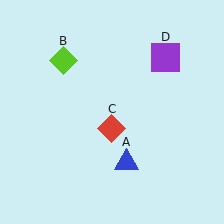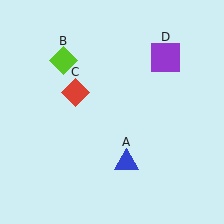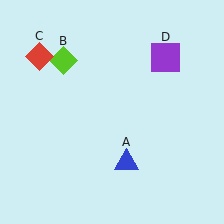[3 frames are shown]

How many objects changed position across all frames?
1 object changed position: red diamond (object C).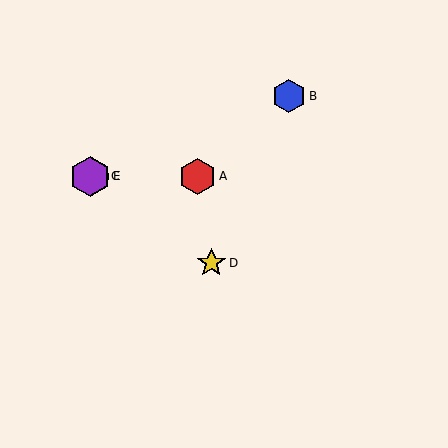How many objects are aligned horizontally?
3 objects (A, C, E) are aligned horizontally.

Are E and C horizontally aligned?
Yes, both are at y≈176.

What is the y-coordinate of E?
Object E is at y≈176.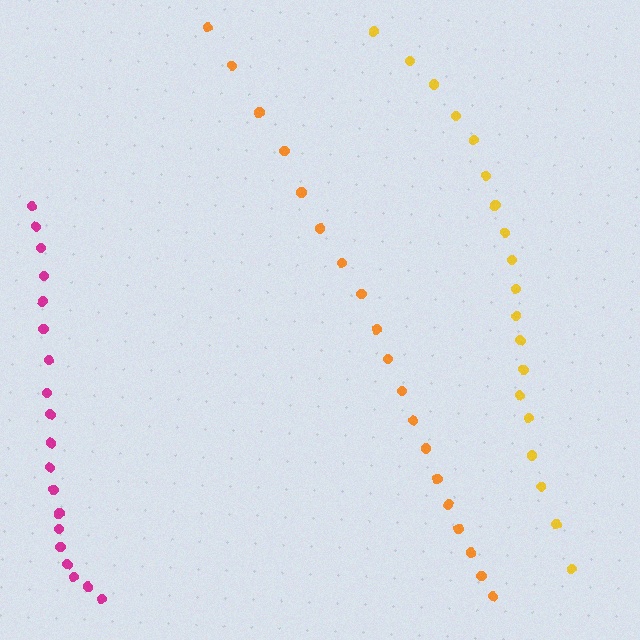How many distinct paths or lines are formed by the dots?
There are 3 distinct paths.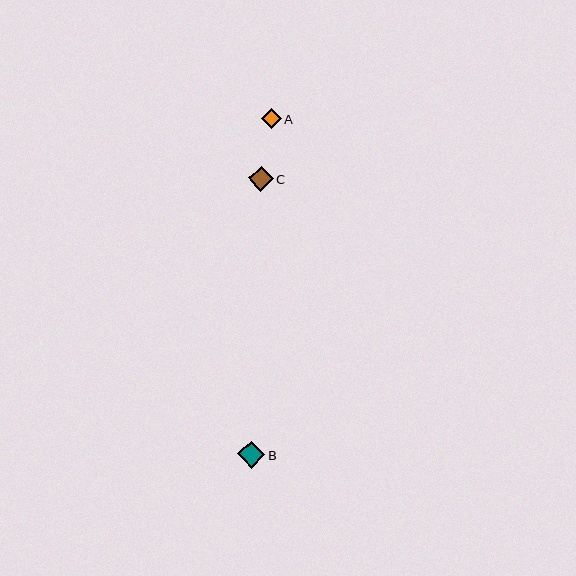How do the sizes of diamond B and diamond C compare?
Diamond B and diamond C are approximately the same size.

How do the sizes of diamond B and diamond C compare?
Diamond B and diamond C are approximately the same size.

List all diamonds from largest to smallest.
From largest to smallest: B, C, A.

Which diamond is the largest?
Diamond B is the largest with a size of approximately 27 pixels.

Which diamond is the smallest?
Diamond A is the smallest with a size of approximately 20 pixels.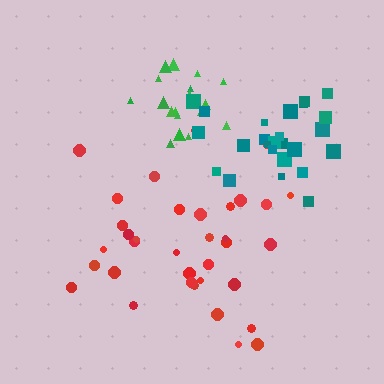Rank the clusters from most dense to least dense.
green, teal, red.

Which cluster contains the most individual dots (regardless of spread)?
Red (35).